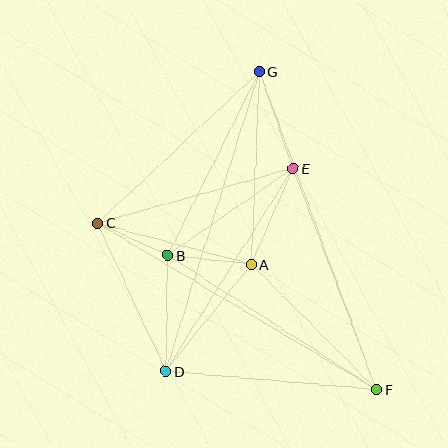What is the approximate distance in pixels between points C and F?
The distance between C and F is approximately 325 pixels.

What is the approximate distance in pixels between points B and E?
The distance between B and E is approximately 152 pixels.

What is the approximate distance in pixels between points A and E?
The distance between A and E is approximately 105 pixels.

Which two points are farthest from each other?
Points F and G are farthest from each other.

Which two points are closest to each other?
Points B and C are closest to each other.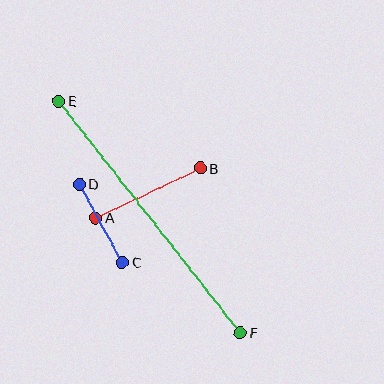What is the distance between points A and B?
The distance is approximately 116 pixels.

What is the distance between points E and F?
The distance is approximately 294 pixels.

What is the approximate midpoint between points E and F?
The midpoint is at approximately (150, 217) pixels.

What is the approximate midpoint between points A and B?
The midpoint is at approximately (148, 193) pixels.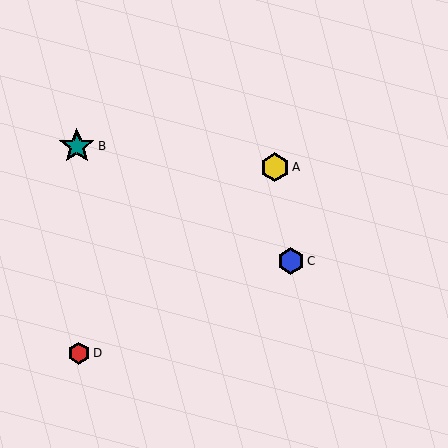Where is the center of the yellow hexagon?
The center of the yellow hexagon is at (275, 167).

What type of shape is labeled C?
Shape C is a blue hexagon.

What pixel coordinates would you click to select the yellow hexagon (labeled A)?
Click at (275, 167) to select the yellow hexagon A.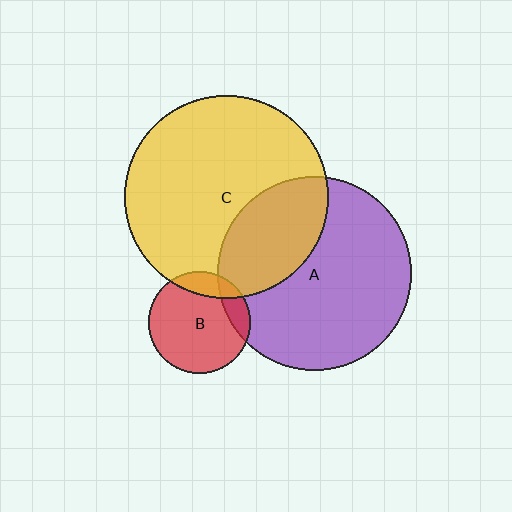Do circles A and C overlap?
Yes.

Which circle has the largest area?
Circle C (yellow).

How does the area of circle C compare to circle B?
Approximately 3.9 times.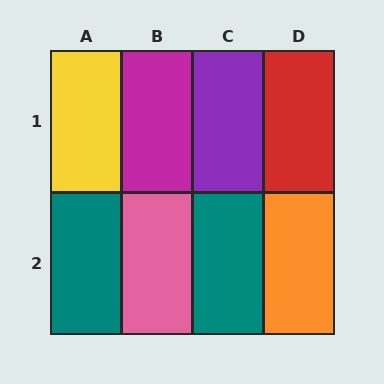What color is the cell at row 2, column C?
Teal.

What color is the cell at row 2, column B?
Pink.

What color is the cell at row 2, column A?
Teal.